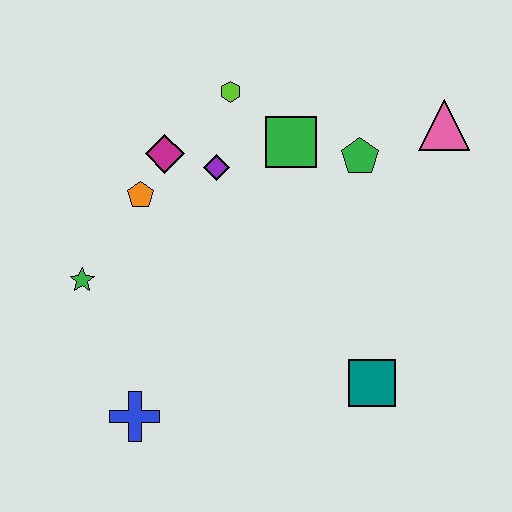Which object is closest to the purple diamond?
The magenta diamond is closest to the purple diamond.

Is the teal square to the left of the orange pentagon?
No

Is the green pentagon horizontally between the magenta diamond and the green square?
No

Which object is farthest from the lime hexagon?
The blue cross is farthest from the lime hexagon.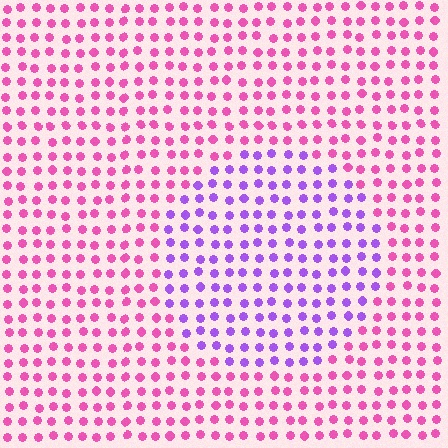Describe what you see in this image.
The image is filled with small pink elements in a uniform arrangement. A circle-shaped region is visible where the elements are tinted to a slightly different hue, forming a subtle color boundary.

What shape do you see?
I see a circle.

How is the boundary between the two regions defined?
The boundary is defined purely by a slight shift in hue (about 49 degrees). Spacing, size, and orientation are identical on both sides.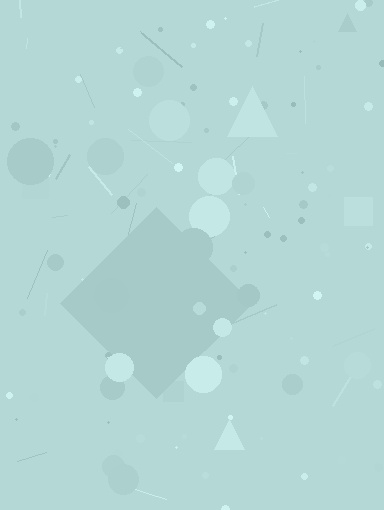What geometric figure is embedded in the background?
A diamond is embedded in the background.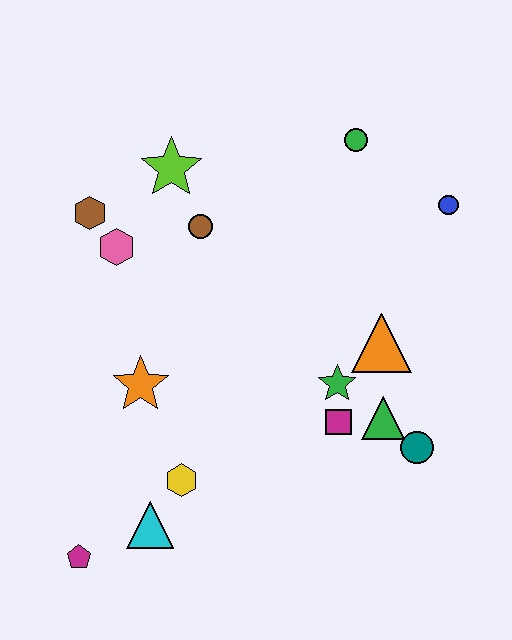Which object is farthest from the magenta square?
The brown hexagon is farthest from the magenta square.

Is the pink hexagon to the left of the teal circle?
Yes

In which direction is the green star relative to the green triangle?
The green star is to the left of the green triangle.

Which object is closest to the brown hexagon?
The pink hexagon is closest to the brown hexagon.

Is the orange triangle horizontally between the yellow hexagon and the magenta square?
No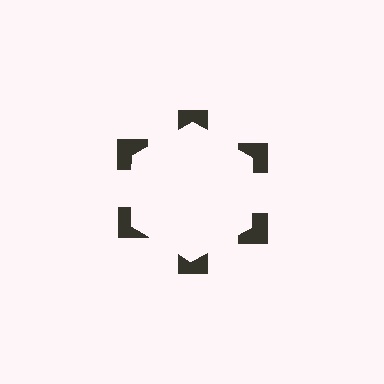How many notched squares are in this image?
There are 6 — one at each vertex of the illusory hexagon.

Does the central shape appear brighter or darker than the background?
It typically appears slightly brighter than the background, even though no actual brightness change is drawn.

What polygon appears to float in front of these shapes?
An illusory hexagon — its edges are inferred from the aligned wedge cuts in the notched squares, not physically drawn.